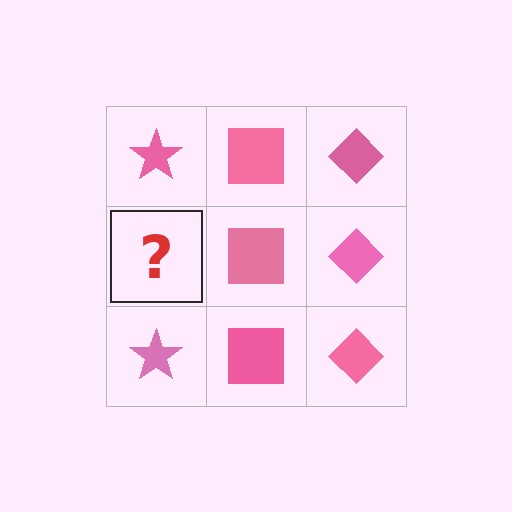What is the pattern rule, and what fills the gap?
The rule is that each column has a consistent shape. The gap should be filled with a pink star.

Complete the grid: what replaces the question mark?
The question mark should be replaced with a pink star.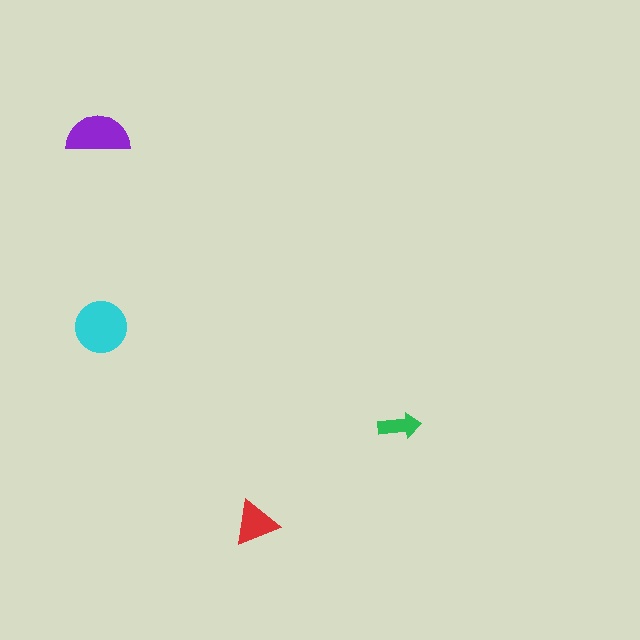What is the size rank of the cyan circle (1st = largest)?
1st.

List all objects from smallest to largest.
The green arrow, the red triangle, the purple semicircle, the cyan circle.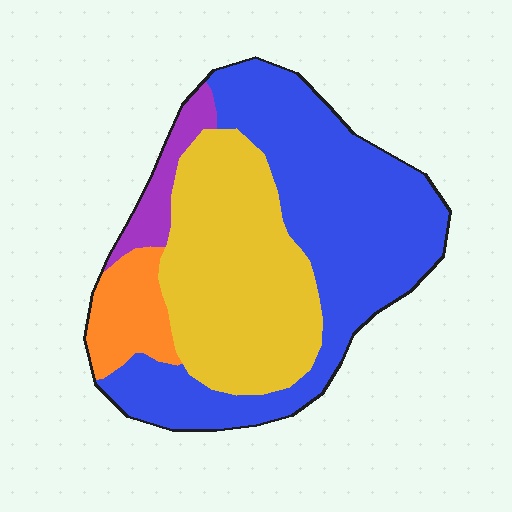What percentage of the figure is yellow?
Yellow takes up about three eighths (3/8) of the figure.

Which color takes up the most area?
Blue, at roughly 50%.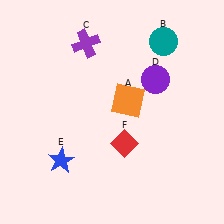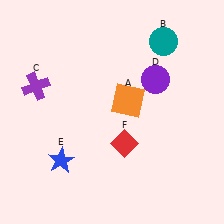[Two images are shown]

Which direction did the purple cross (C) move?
The purple cross (C) moved left.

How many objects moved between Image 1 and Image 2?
1 object moved between the two images.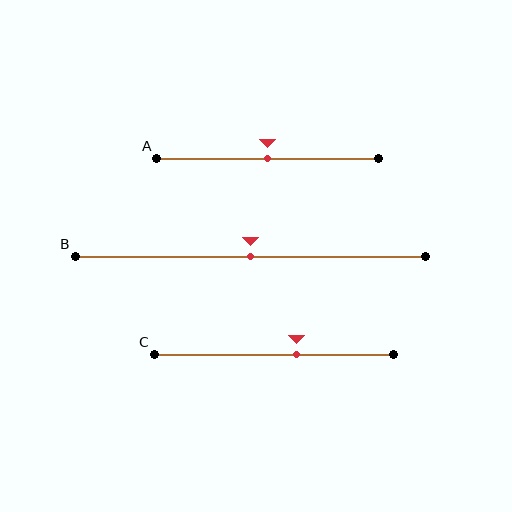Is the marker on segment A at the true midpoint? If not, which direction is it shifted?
Yes, the marker on segment A is at the true midpoint.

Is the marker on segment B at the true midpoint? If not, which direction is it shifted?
Yes, the marker on segment B is at the true midpoint.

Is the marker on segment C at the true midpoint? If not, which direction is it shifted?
No, the marker on segment C is shifted to the right by about 9% of the segment length.